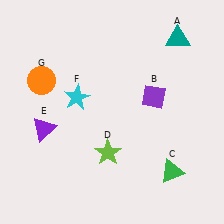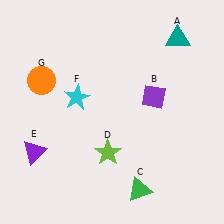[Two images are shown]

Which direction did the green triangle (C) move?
The green triangle (C) moved left.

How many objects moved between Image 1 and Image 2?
2 objects moved between the two images.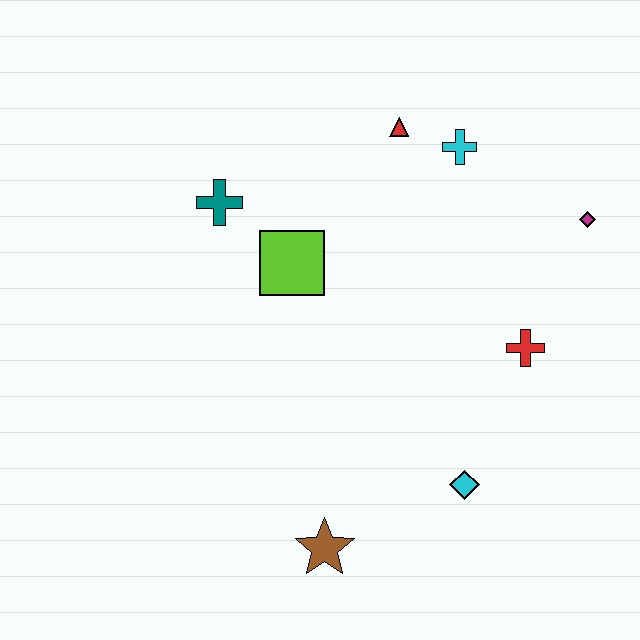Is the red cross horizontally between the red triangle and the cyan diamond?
No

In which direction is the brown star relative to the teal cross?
The brown star is below the teal cross.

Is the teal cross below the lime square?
No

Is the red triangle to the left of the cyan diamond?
Yes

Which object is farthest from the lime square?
The magenta diamond is farthest from the lime square.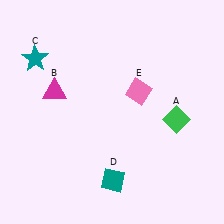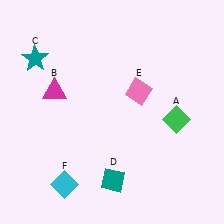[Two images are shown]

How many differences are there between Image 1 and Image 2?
There is 1 difference between the two images.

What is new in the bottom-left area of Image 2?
A cyan diamond (F) was added in the bottom-left area of Image 2.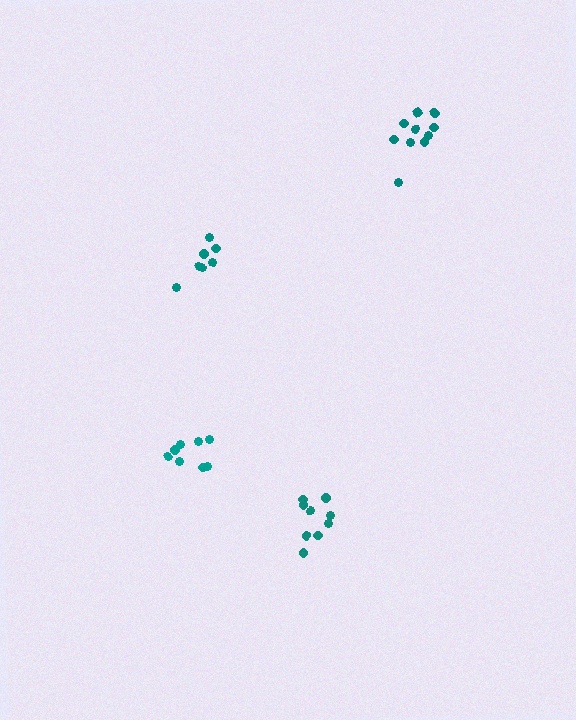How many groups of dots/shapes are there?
There are 4 groups.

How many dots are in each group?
Group 1: 7 dots, Group 2: 8 dots, Group 3: 9 dots, Group 4: 10 dots (34 total).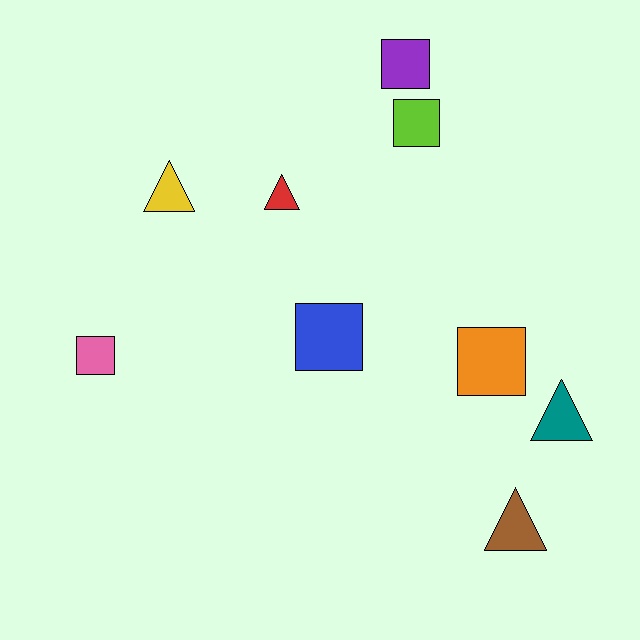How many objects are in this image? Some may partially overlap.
There are 9 objects.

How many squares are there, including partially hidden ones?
There are 5 squares.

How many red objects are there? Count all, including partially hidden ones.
There is 1 red object.